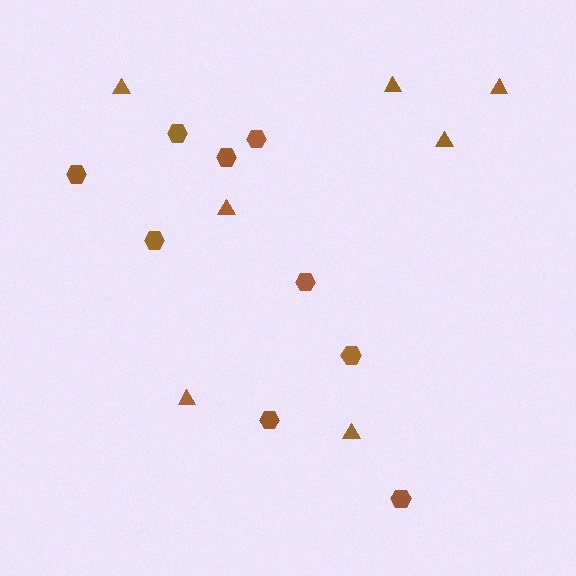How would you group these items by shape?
There are 2 groups: one group of triangles (7) and one group of hexagons (9).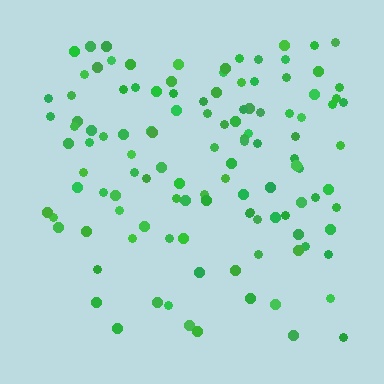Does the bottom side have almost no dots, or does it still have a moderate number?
Still a moderate number, just noticeably fewer than the top.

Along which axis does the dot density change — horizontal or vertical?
Vertical.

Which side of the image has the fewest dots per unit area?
The bottom.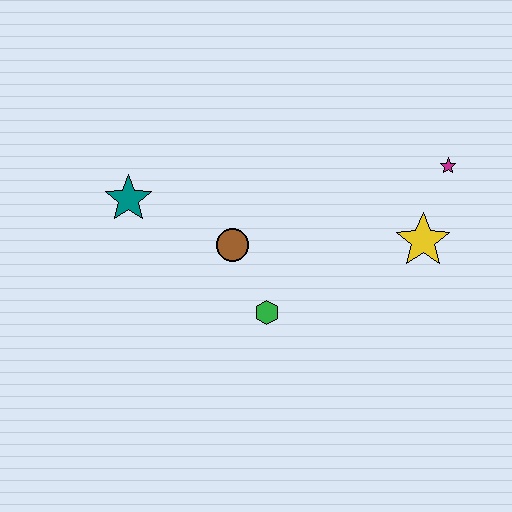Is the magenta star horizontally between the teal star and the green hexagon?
No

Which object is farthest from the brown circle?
The magenta star is farthest from the brown circle.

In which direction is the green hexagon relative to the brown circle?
The green hexagon is below the brown circle.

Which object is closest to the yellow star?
The magenta star is closest to the yellow star.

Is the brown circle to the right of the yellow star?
No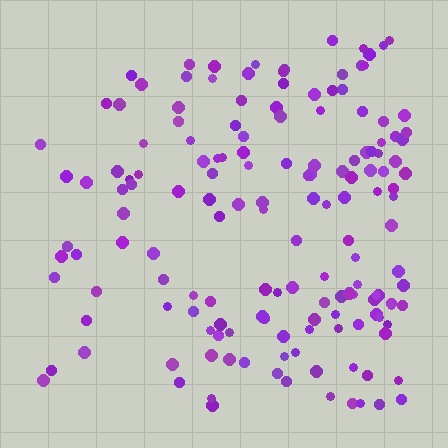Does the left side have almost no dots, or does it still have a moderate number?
Still a moderate number, just noticeably fewer than the right.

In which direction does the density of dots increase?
From left to right, with the right side densest.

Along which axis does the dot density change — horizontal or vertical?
Horizontal.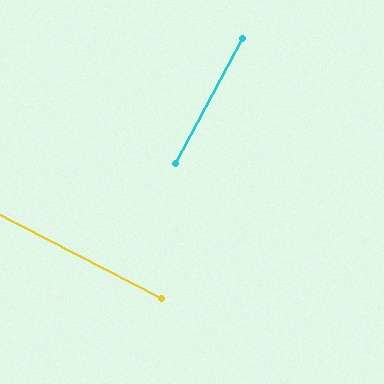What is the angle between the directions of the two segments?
Approximately 89 degrees.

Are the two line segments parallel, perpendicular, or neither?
Perpendicular — they meet at approximately 89°.